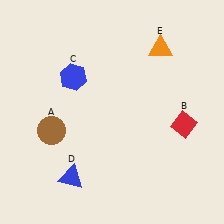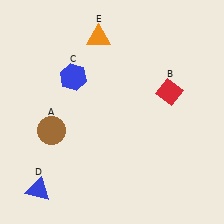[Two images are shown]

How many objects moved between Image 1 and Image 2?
3 objects moved between the two images.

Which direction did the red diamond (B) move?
The red diamond (B) moved up.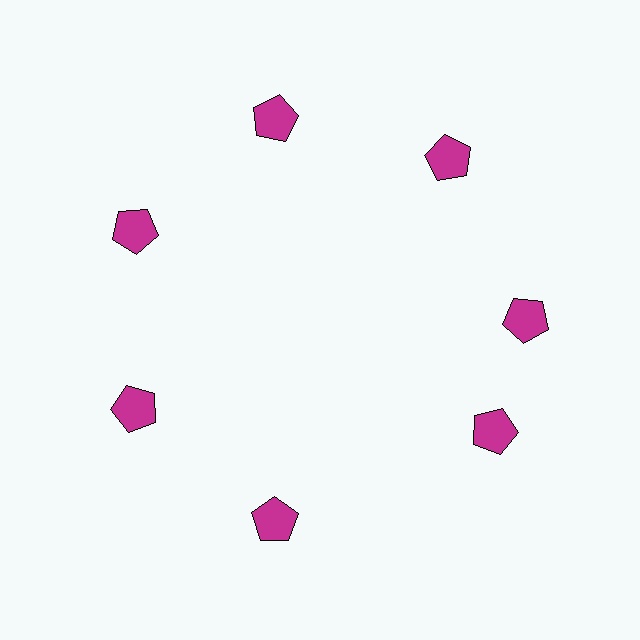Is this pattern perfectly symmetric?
No. The 7 magenta pentagons are arranged in a ring, but one element near the 5 o'clock position is rotated out of alignment along the ring, breaking the 7-fold rotational symmetry.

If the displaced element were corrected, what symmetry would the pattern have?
It would have 7-fold rotational symmetry — the pattern would map onto itself every 51 degrees.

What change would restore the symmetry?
The symmetry would be restored by rotating it back into even spacing with its neighbors so that all 7 pentagons sit at equal angles and equal distance from the center.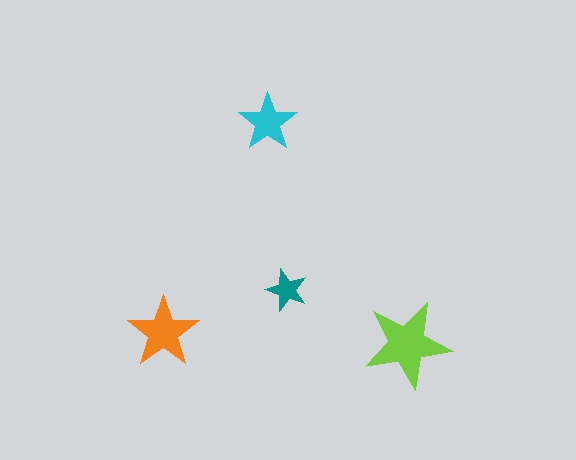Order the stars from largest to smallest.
the lime one, the orange one, the cyan one, the teal one.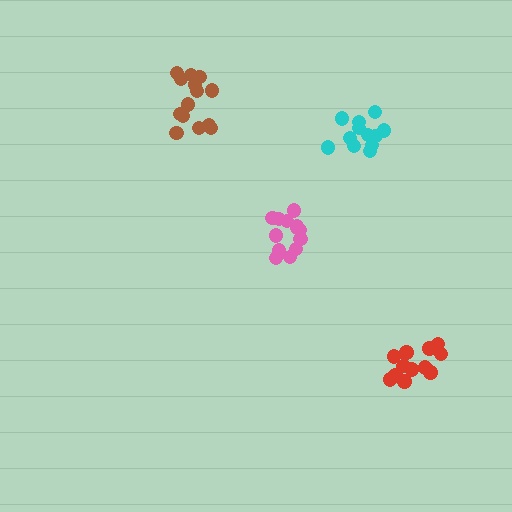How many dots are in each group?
Group 1: 12 dots, Group 2: 13 dots, Group 3: 14 dots, Group 4: 14 dots (53 total).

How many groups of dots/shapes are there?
There are 4 groups.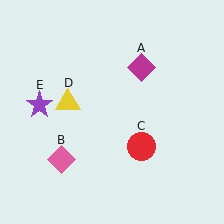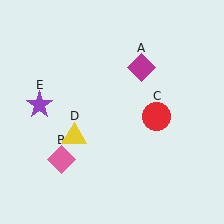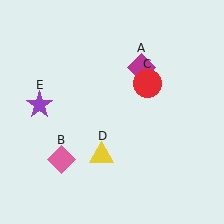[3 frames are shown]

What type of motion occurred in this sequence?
The red circle (object C), yellow triangle (object D) rotated counterclockwise around the center of the scene.